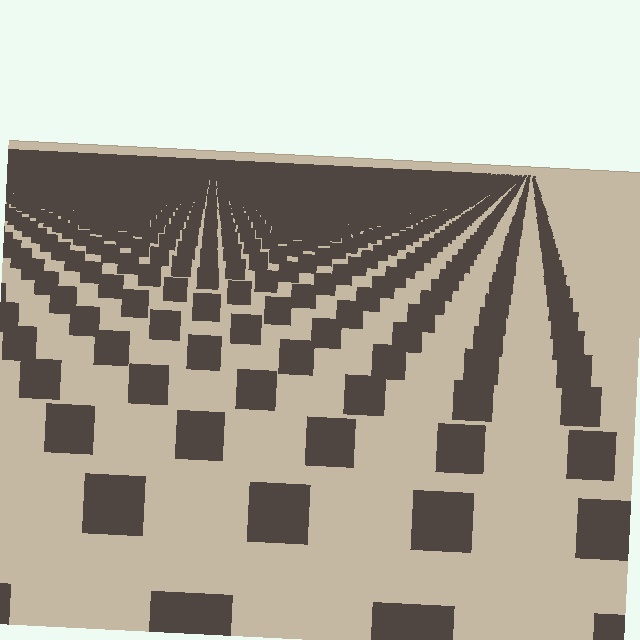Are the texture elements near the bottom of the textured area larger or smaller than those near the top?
Larger. Near the bottom, elements are closer to the viewer and appear at a bigger on-screen size.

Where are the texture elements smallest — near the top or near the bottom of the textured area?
Near the top.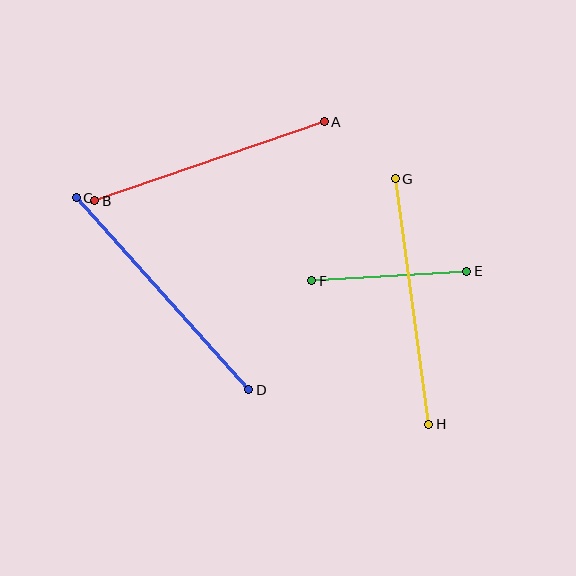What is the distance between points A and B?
The distance is approximately 242 pixels.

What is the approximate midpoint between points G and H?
The midpoint is at approximately (412, 302) pixels.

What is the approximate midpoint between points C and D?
The midpoint is at approximately (162, 294) pixels.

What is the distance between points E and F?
The distance is approximately 155 pixels.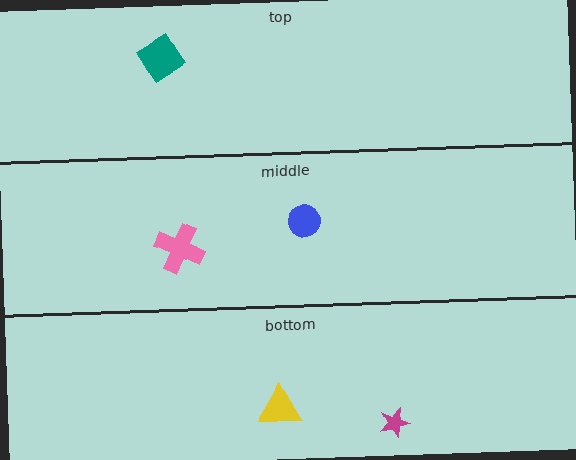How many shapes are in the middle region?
2.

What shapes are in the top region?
The teal diamond.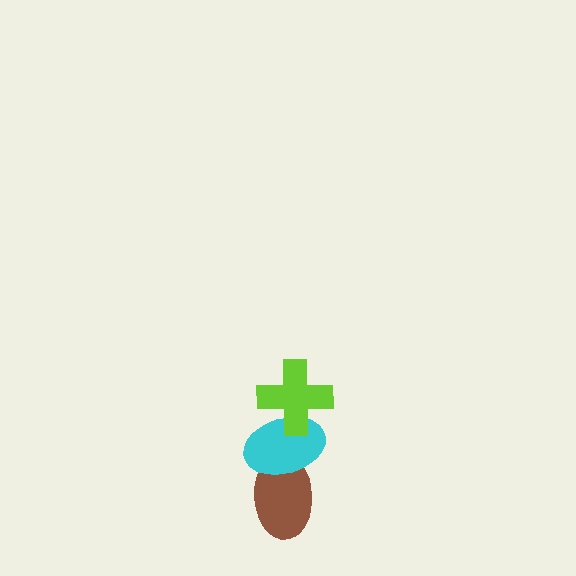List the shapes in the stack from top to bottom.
From top to bottom: the lime cross, the cyan ellipse, the brown ellipse.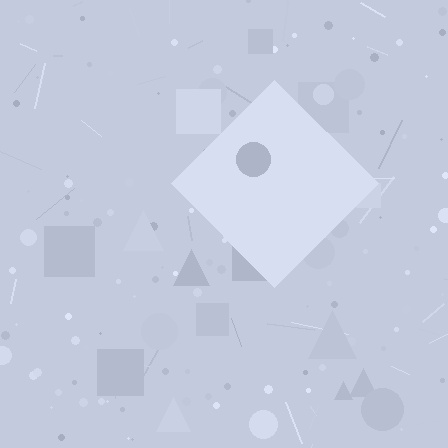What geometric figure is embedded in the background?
A diamond is embedded in the background.